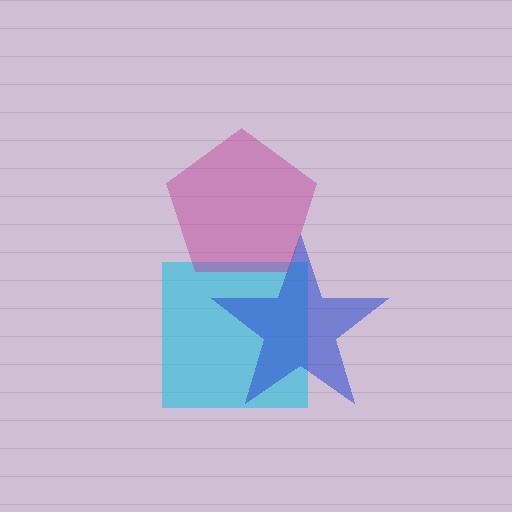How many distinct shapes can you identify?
There are 3 distinct shapes: a cyan square, a blue star, a magenta pentagon.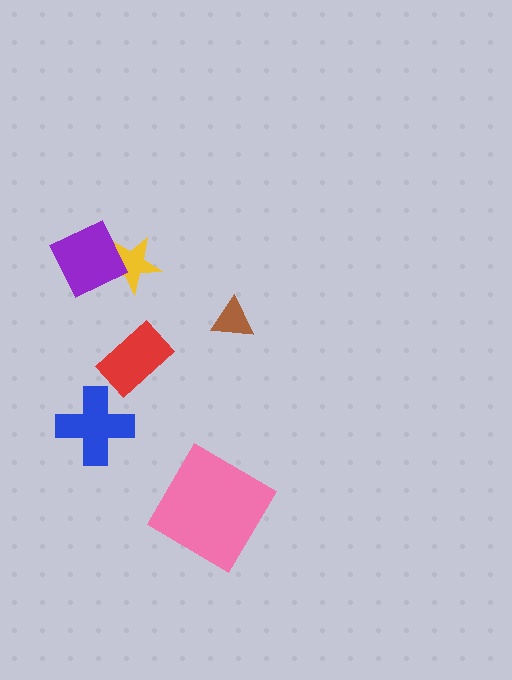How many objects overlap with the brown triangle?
0 objects overlap with the brown triangle.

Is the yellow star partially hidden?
Yes, it is partially covered by another shape.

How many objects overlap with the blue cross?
0 objects overlap with the blue cross.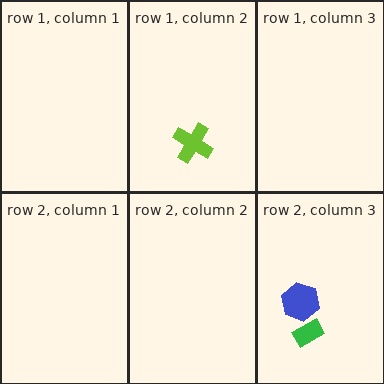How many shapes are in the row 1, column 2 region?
1.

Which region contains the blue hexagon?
The row 2, column 3 region.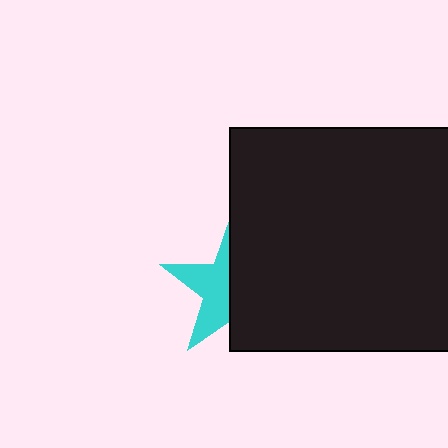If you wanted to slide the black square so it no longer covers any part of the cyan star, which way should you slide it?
Slide it right — that is the most direct way to separate the two shapes.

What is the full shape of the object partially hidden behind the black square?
The partially hidden object is a cyan star.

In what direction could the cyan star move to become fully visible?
The cyan star could move left. That would shift it out from behind the black square entirely.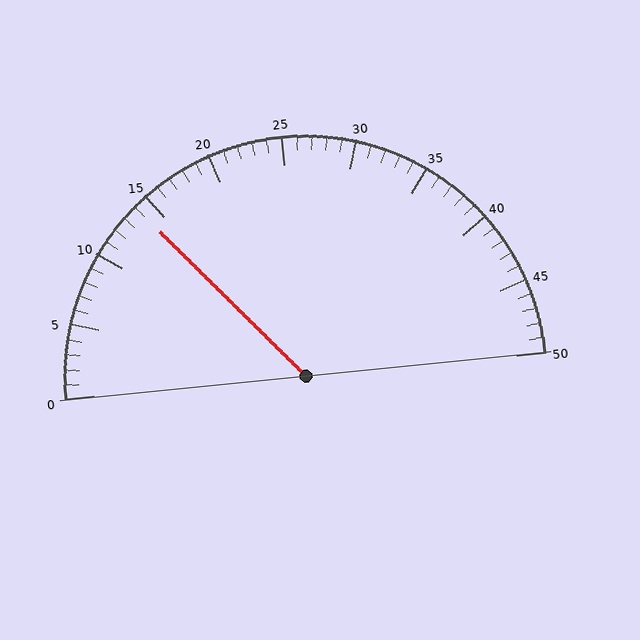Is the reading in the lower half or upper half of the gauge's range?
The reading is in the lower half of the range (0 to 50).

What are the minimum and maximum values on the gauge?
The gauge ranges from 0 to 50.